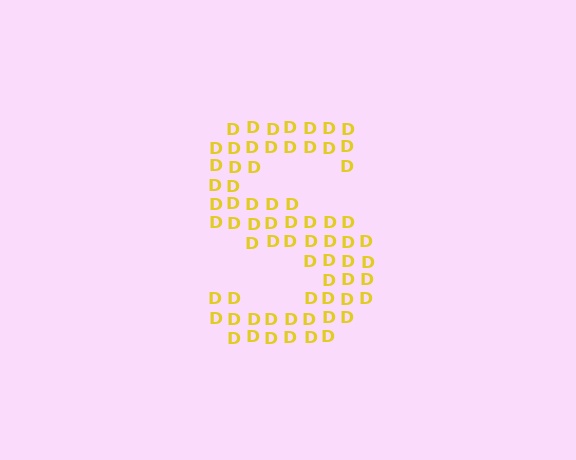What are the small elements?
The small elements are letter D's.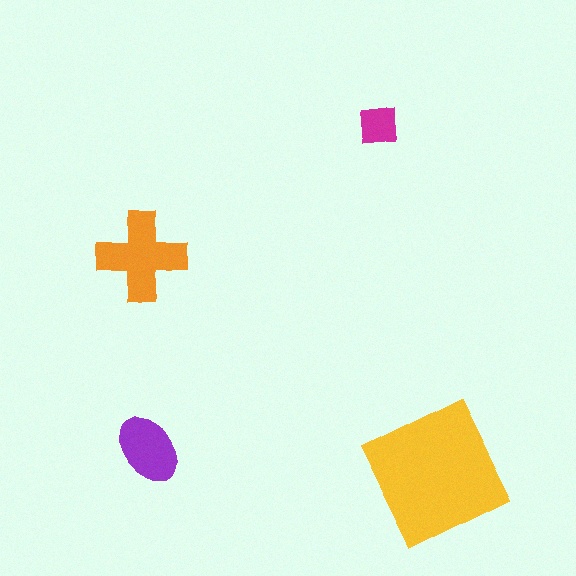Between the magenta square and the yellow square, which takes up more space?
The yellow square.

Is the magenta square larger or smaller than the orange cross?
Smaller.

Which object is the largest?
The yellow square.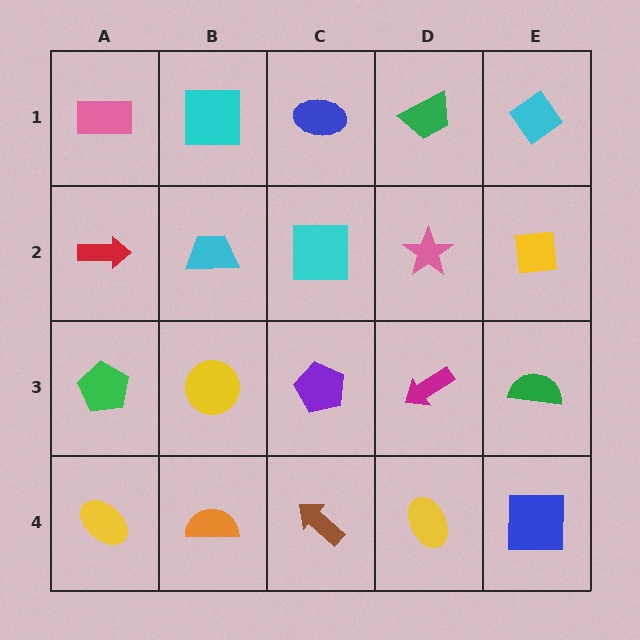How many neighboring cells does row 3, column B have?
4.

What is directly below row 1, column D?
A pink star.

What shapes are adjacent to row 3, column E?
A yellow square (row 2, column E), a blue square (row 4, column E), a magenta arrow (row 3, column D).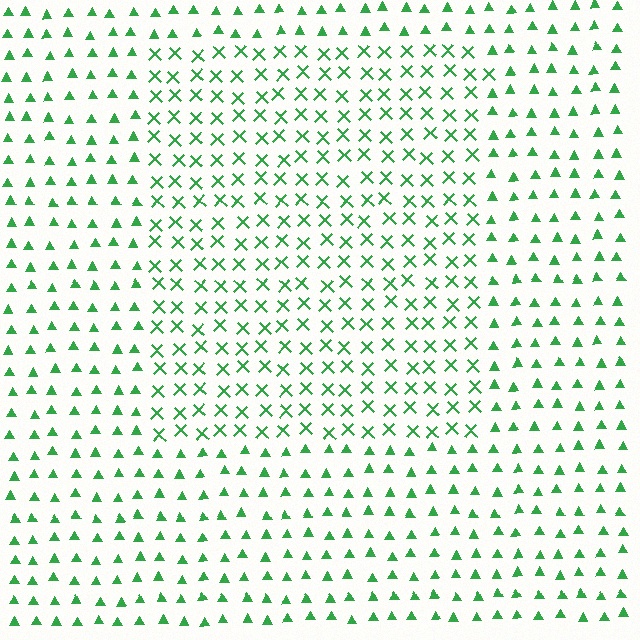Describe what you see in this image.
The image is filled with small green elements arranged in a uniform grid. A rectangle-shaped region contains X marks, while the surrounding area contains triangles. The boundary is defined purely by the change in element shape.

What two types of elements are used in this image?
The image uses X marks inside the rectangle region and triangles outside it.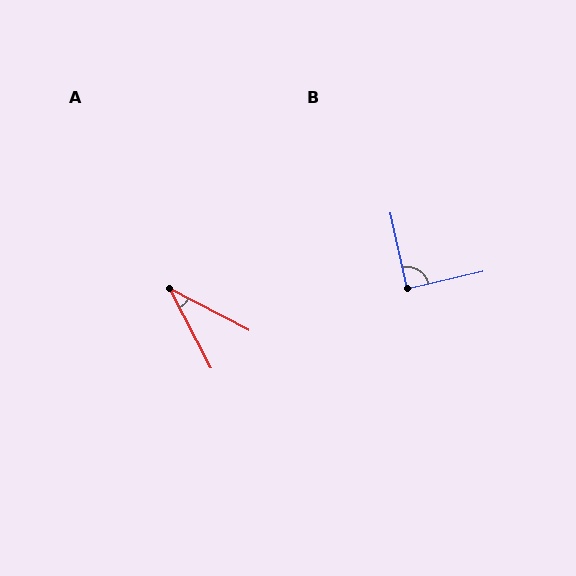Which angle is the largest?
B, at approximately 89 degrees.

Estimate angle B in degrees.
Approximately 89 degrees.